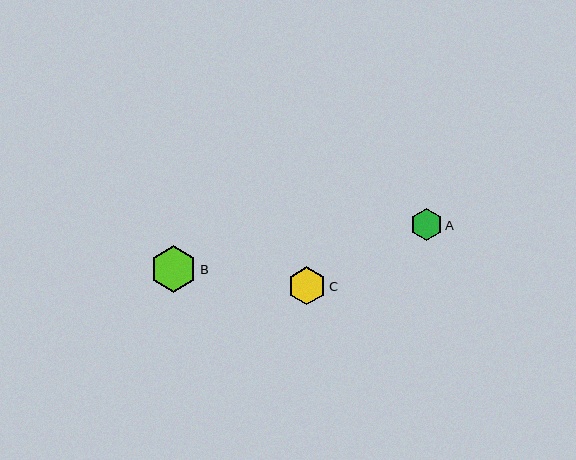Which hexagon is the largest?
Hexagon B is the largest with a size of approximately 47 pixels.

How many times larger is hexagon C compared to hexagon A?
Hexagon C is approximately 1.2 times the size of hexagon A.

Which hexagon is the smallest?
Hexagon A is the smallest with a size of approximately 32 pixels.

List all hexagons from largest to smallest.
From largest to smallest: B, C, A.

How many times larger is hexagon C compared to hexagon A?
Hexagon C is approximately 1.2 times the size of hexagon A.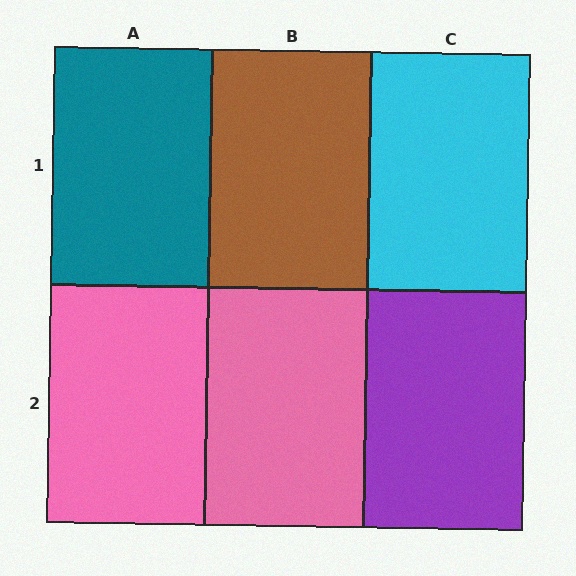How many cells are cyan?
1 cell is cyan.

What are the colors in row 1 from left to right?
Teal, brown, cyan.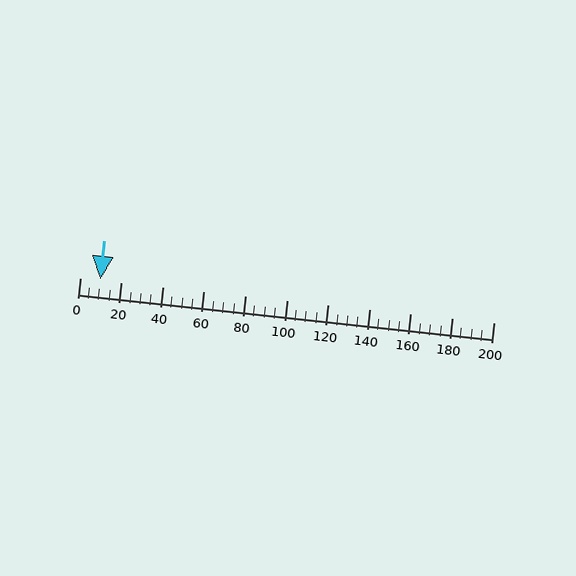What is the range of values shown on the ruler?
The ruler shows values from 0 to 200.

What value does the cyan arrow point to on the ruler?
The cyan arrow points to approximately 10.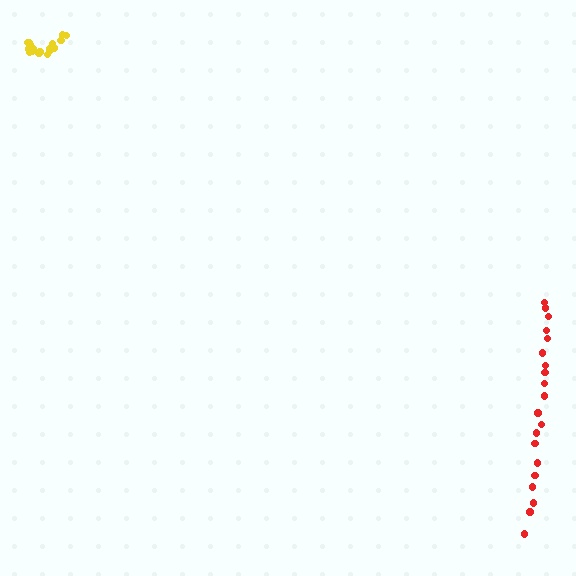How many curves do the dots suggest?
There are 2 distinct paths.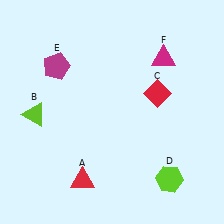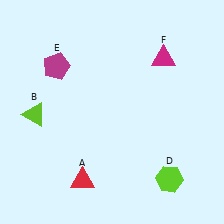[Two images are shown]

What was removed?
The red diamond (C) was removed in Image 2.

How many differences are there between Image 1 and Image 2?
There is 1 difference between the two images.